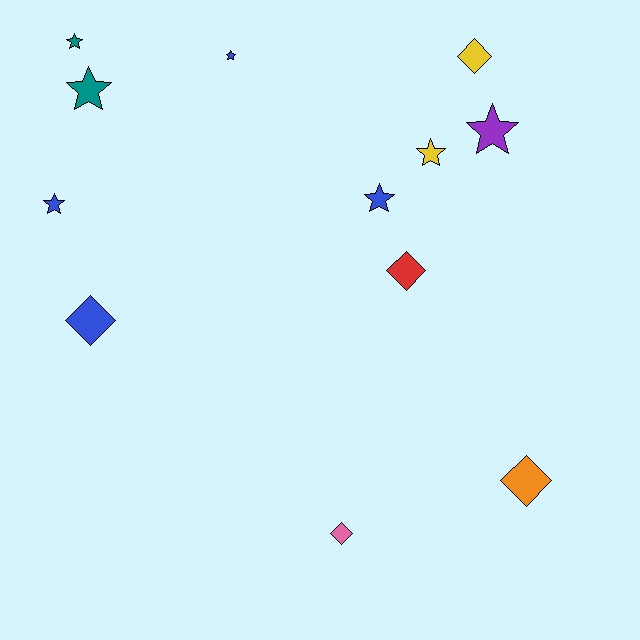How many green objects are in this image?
There are no green objects.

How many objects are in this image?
There are 12 objects.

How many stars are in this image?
There are 7 stars.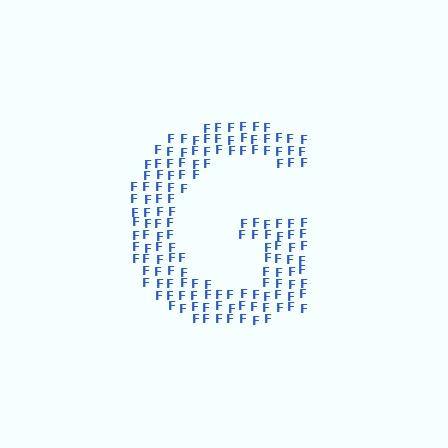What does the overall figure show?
The overall figure shows the letter G.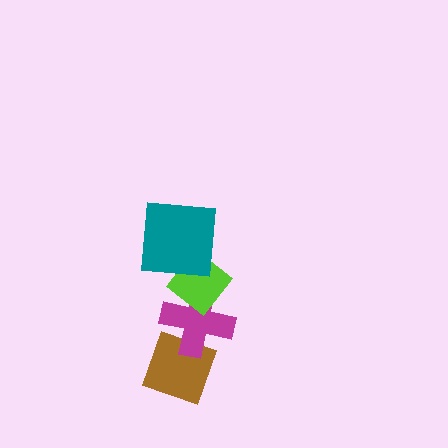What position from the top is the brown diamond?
The brown diamond is 4th from the top.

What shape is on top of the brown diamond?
The magenta cross is on top of the brown diamond.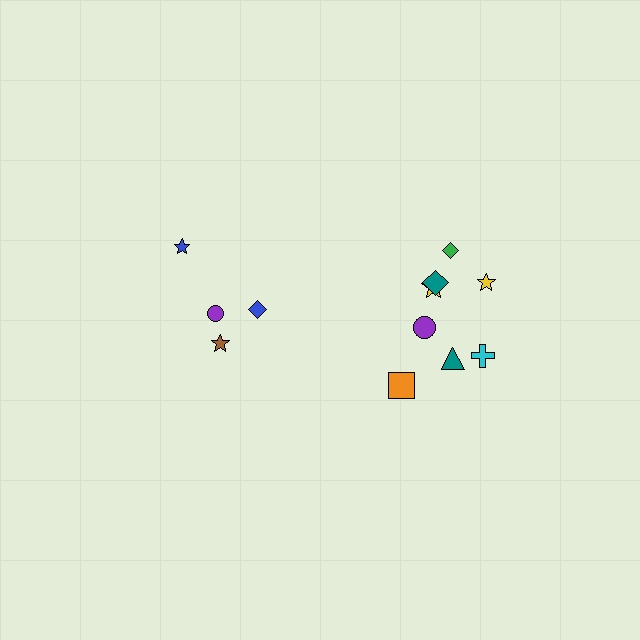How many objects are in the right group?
There are 8 objects.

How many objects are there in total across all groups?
There are 12 objects.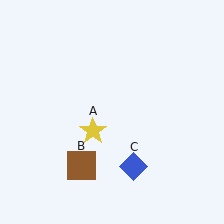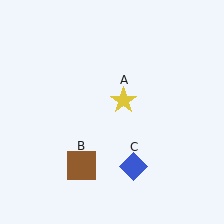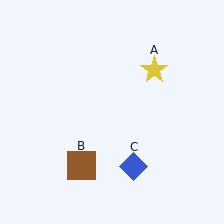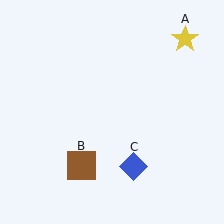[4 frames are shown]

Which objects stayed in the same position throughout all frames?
Brown square (object B) and blue diamond (object C) remained stationary.